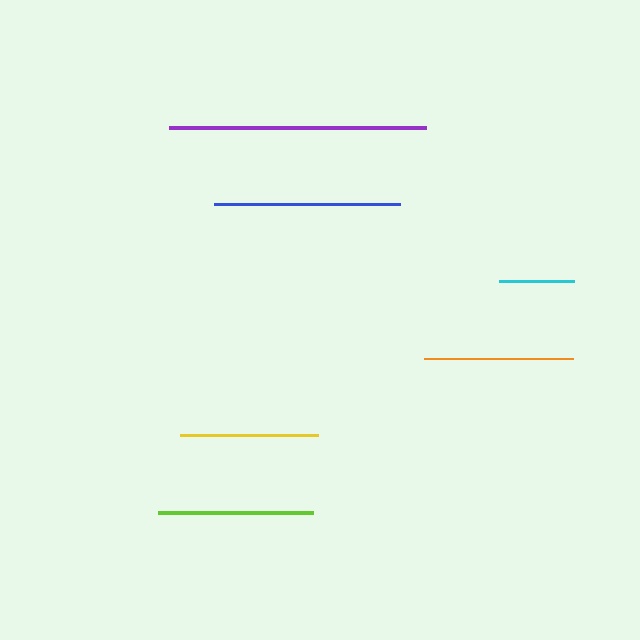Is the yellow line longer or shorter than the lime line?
The lime line is longer than the yellow line.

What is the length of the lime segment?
The lime segment is approximately 156 pixels long.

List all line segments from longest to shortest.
From longest to shortest: purple, blue, lime, orange, yellow, cyan.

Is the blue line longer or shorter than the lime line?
The blue line is longer than the lime line.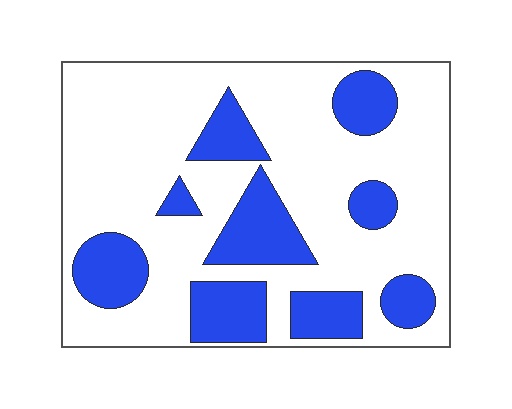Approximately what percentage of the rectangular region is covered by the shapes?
Approximately 30%.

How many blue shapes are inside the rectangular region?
9.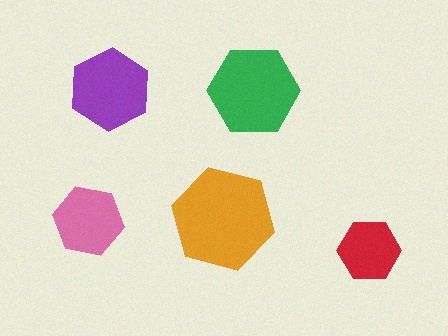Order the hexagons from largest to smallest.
the orange one, the green one, the purple one, the pink one, the red one.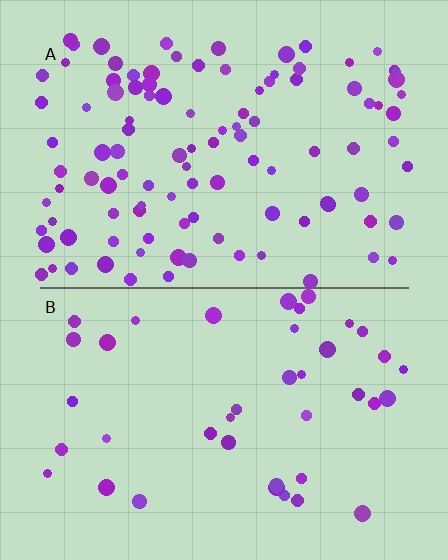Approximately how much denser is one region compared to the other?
Approximately 2.6× — region A over region B.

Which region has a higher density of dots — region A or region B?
A (the top).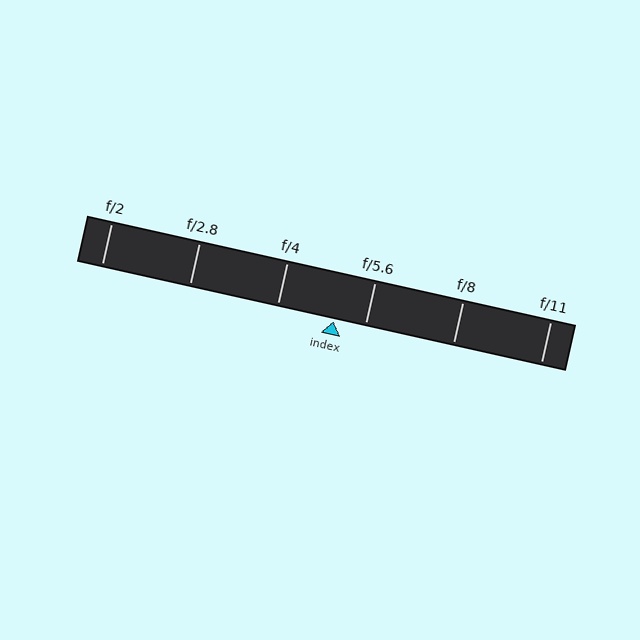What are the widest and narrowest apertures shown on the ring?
The widest aperture shown is f/2 and the narrowest is f/11.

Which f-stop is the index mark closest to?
The index mark is closest to f/5.6.